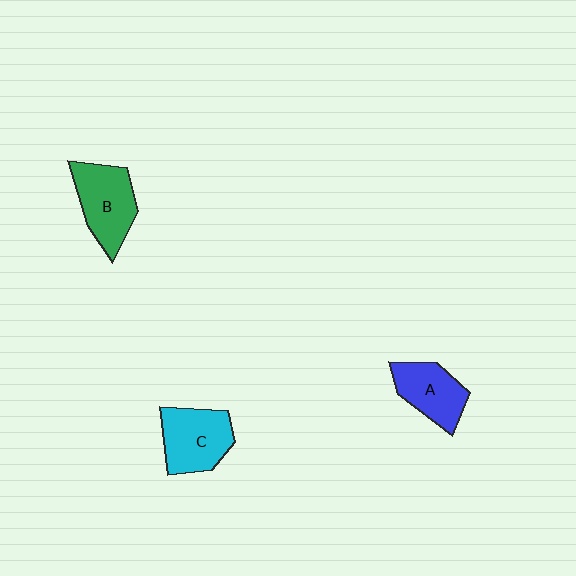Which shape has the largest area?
Shape B (green).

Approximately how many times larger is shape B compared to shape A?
Approximately 1.2 times.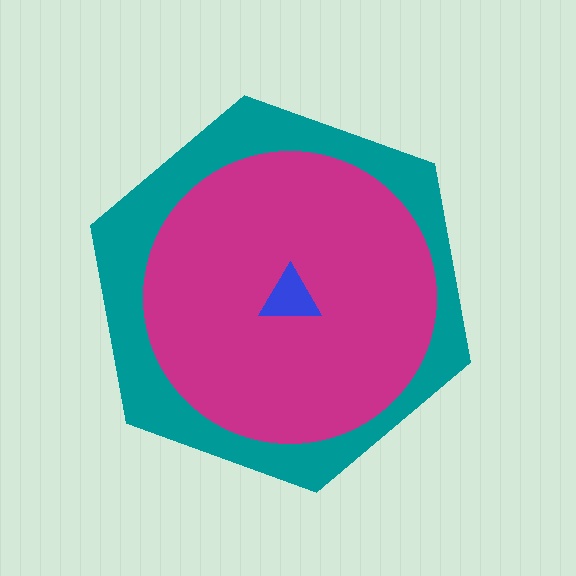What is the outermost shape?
The teal hexagon.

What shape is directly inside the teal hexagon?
The magenta circle.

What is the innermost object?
The blue triangle.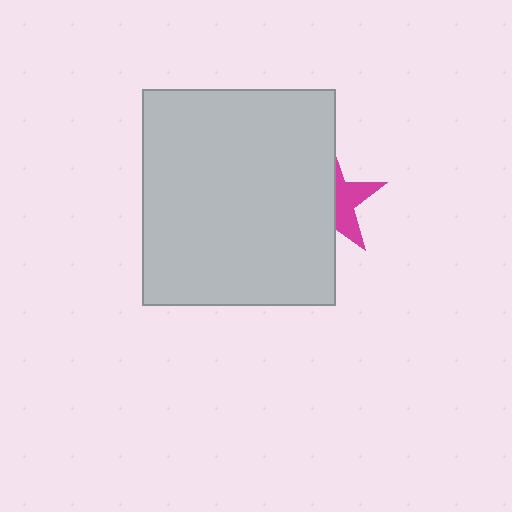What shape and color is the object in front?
The object in front is a light gray rectangle.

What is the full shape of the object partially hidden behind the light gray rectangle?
The partially hidden object is a magenta star.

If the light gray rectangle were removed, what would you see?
You would see the complete magenta star.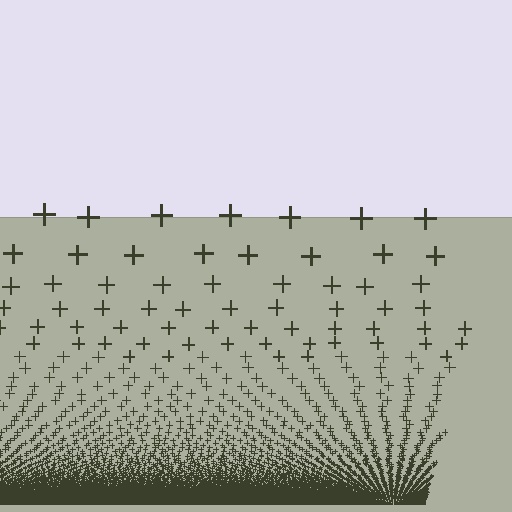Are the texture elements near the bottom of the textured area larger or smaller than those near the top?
Smaller. The gradient is inverted — elements near the bottom are smaller and denser.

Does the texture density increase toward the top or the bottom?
Density increases toward the bottom.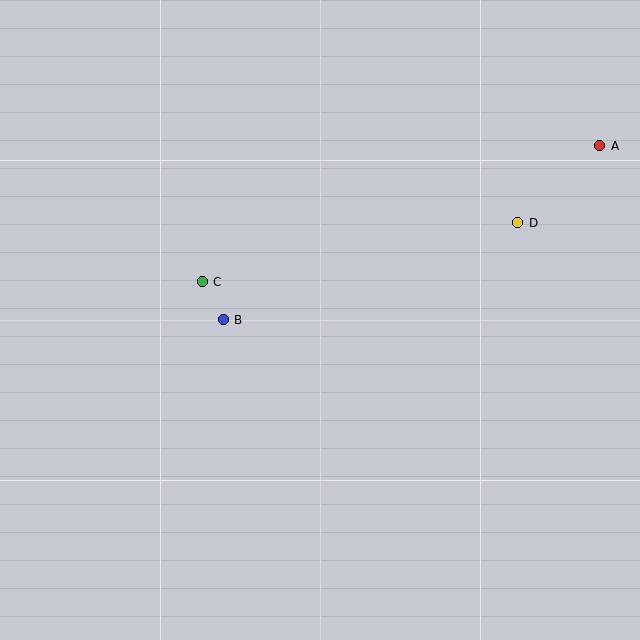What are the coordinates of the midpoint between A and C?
The midpoint between A and C is at (401, 214).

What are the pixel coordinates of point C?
Point C is at (202, 282).